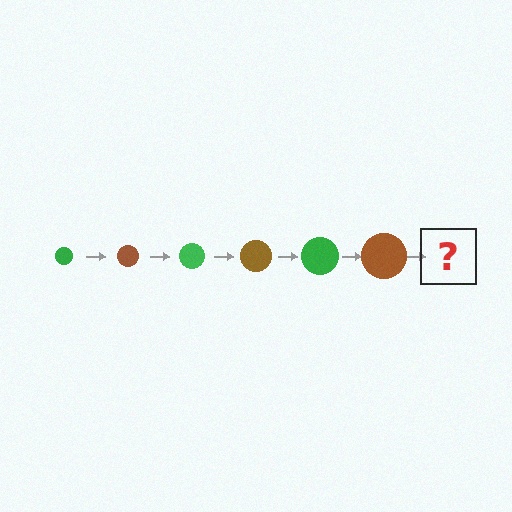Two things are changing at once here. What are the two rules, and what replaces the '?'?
The two rules are that the circle grows larger each step and the color cycles through green and brown. The '?' should be a green circle, larger than the previous one.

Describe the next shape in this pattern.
It should be a green circle, larger than the previous one.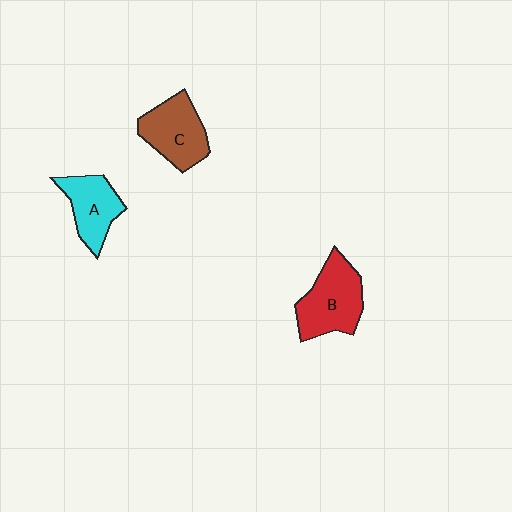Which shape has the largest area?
Shape B (red).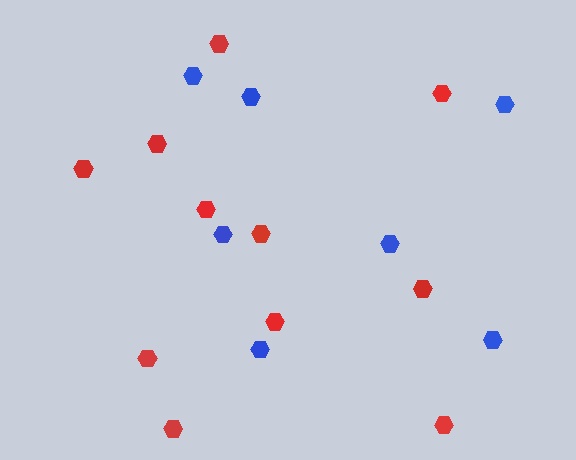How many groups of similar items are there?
There are 2 groups: one group of red hexagons (11) and one group of blue hexagons (7).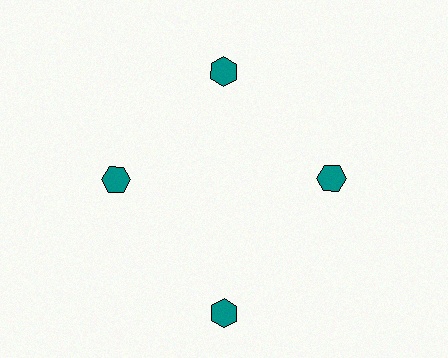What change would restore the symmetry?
The symmetry would be restored by moving it inward, back onto the ring so that all 4 hexagons sit at equal angles and equal distance from the center.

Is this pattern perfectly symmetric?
No. The 4 teal hexagons are arranged in a ring, but one element near the 6 o'clock position is pushed outward from the center, breaking the 4-fold rotational symmetry.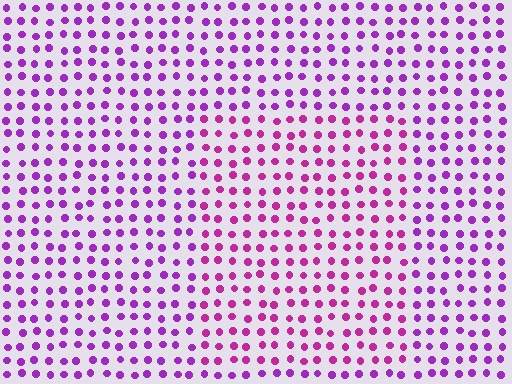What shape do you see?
I see a rectangle.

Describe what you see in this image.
The image is filled with small purple elements in a uniform arrangement. A rectangle-shaped region is visible where the elements are tinted to a slightly different hue, forming a subtle color boundary.